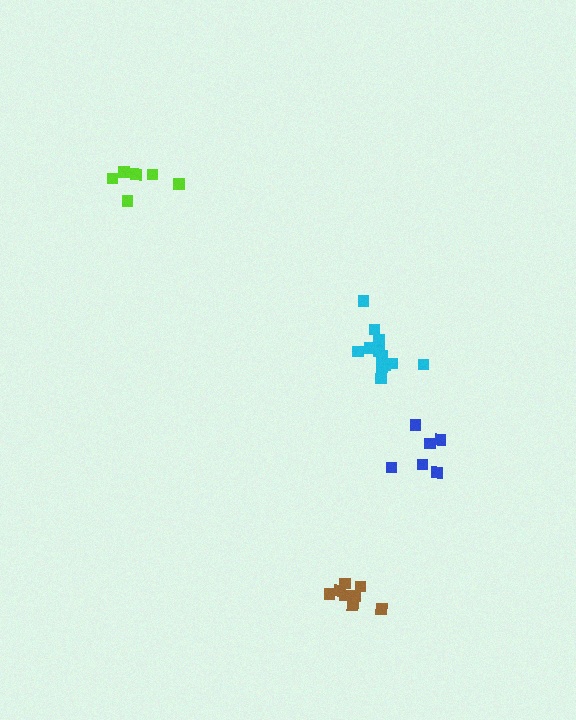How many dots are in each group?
Group 1: 6 dots, Group 2: 12 dots, Group 3: 6 dots, Group 4: 8 dots (32 total).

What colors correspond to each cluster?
The clusters are colored: lime, cyan, blue, brown.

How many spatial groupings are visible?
There are 4 spatial groupings.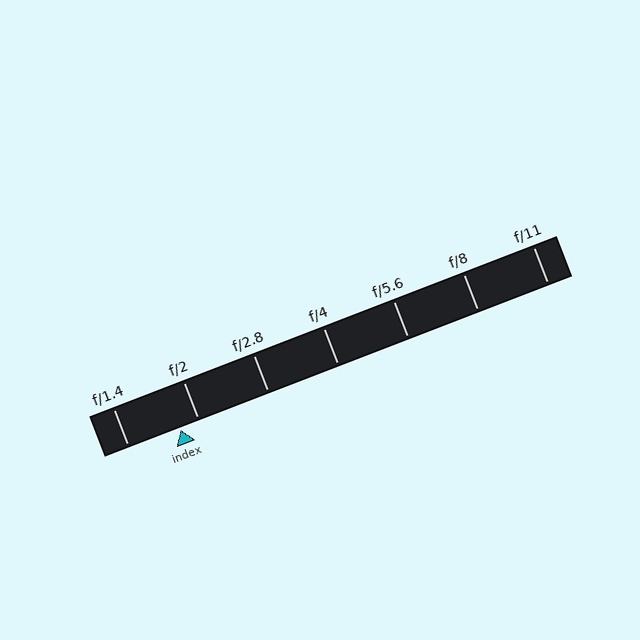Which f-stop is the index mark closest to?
The index mark is closest to f/2.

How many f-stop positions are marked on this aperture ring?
There are 7 f-stop positions marked.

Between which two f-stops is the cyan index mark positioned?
The index mark is between f/1.4 and f/2.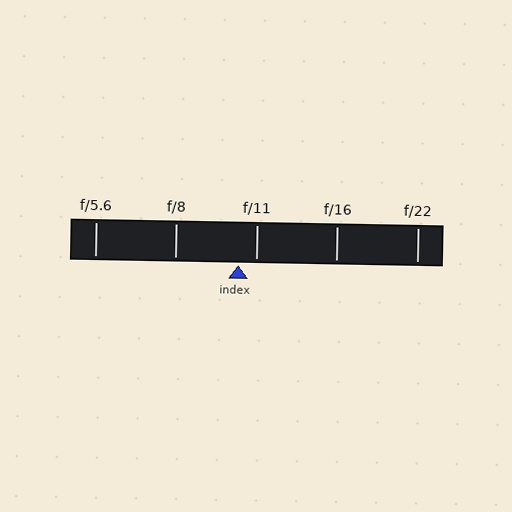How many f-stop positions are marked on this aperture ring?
There are 5 f-stop positions marked.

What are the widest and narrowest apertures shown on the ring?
The widest aperture shown is f/5.6 and the narrowest is f/22.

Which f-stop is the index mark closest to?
The index mark is closest to f/11.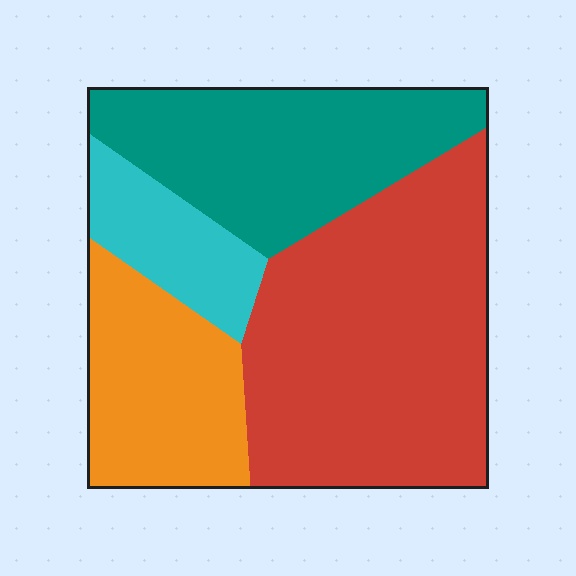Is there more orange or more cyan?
Orange.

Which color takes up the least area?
Cyan, at roughly 10%.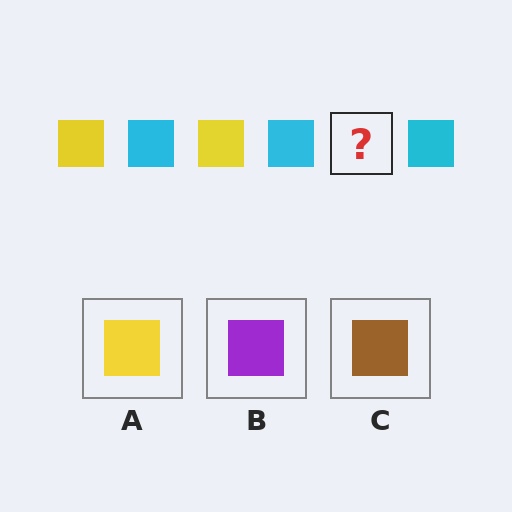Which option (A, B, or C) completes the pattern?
A.